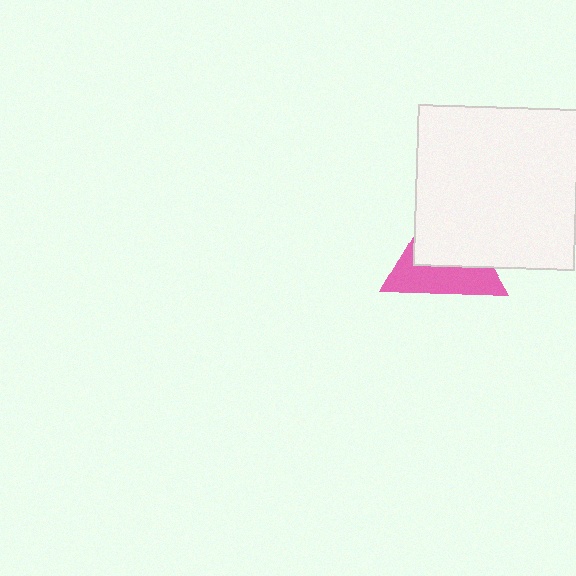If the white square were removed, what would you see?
You would see the complete pink triangle.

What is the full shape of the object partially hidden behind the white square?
The partially hidden object is a pink triangle.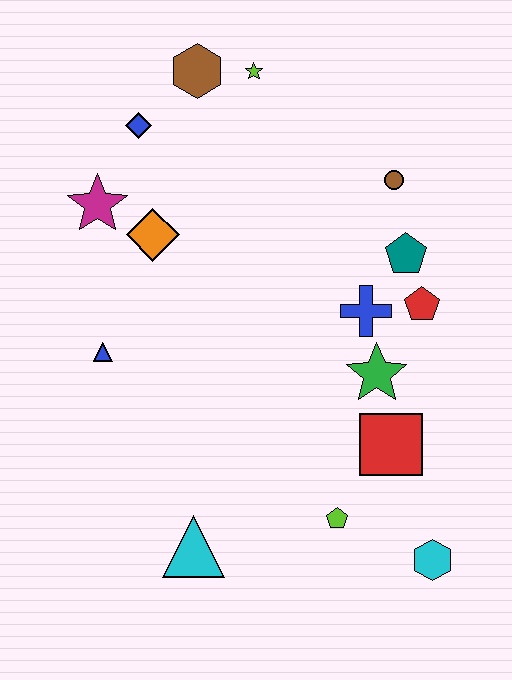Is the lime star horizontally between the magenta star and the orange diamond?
No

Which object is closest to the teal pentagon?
The red pentagon is closest to the teal pentagon.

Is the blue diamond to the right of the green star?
No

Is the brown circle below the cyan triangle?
No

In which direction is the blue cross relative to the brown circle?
The blue cross is below the brown circle.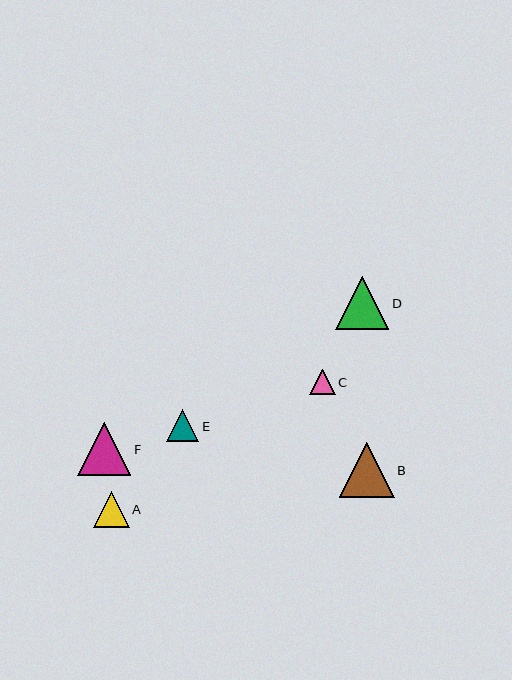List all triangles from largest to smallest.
From largest to smallest: B, F, D, A, E, C.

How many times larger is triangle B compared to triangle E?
Triangle B is approximately 1.7 times the size of triangle E.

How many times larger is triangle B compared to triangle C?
Triangle B is approximately 2.2 times the size of triangle C.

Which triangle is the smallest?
Triangle C is the smallest with a size of approximately 25 pixels.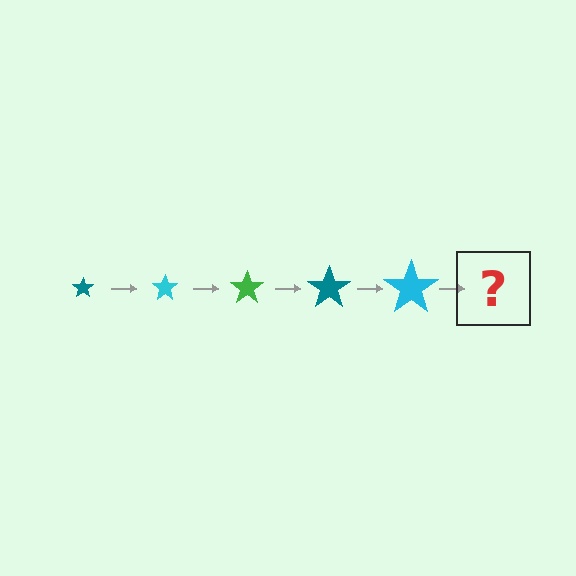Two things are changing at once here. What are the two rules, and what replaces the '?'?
The two rules are that the star grows larger each step and the color cycles through teal, cyan, and green. The '?' should be a green star, larger than the previous one.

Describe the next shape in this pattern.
It should be a green star, larger than the previous one.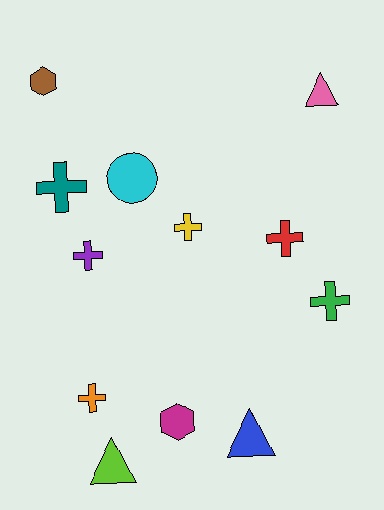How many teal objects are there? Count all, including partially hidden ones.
There is 1 teal object.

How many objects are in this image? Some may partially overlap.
There are 12 objects.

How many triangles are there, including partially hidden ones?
There are 3 triangles.